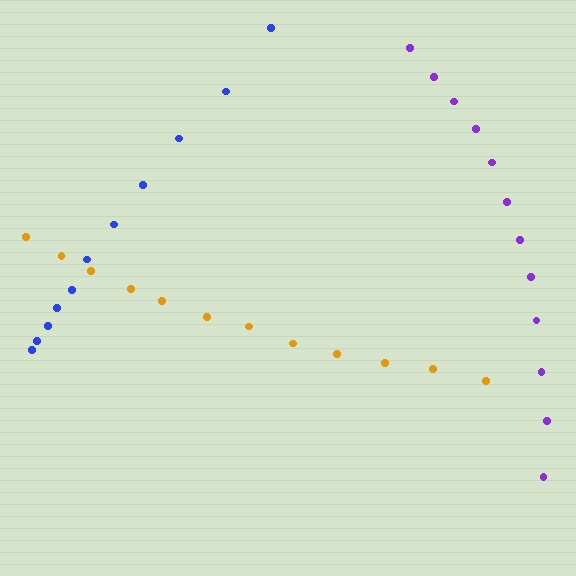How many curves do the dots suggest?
There are 3 distinct paths.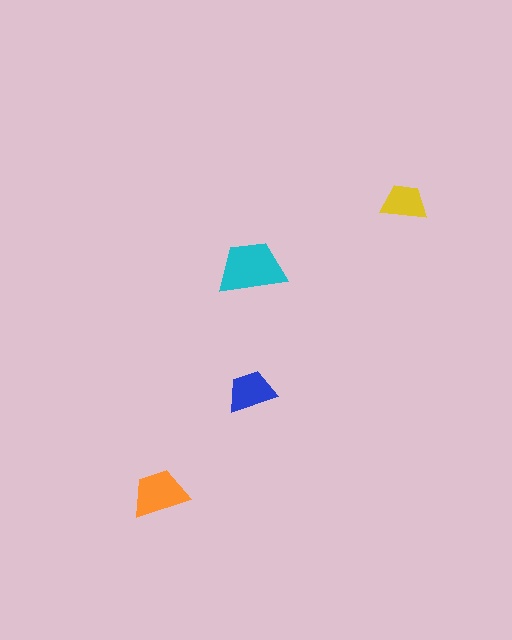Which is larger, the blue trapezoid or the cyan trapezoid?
The cyan one.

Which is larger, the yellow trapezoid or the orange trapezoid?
The orange one.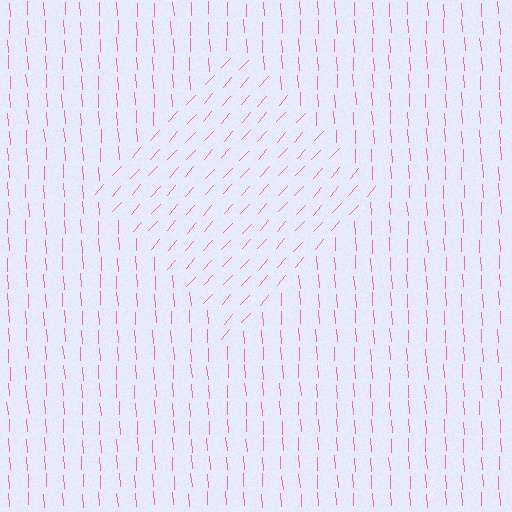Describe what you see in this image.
The image is filled with small pink line segments. A diamond region in the image has lines oriented differently from the surrounding lines, creating a visible texture boundary.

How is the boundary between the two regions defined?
The boundary is defined purely by a change in line orientation (approximately 45 degrees difference). All lines are the same color and thickness.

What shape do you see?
I see a diamond.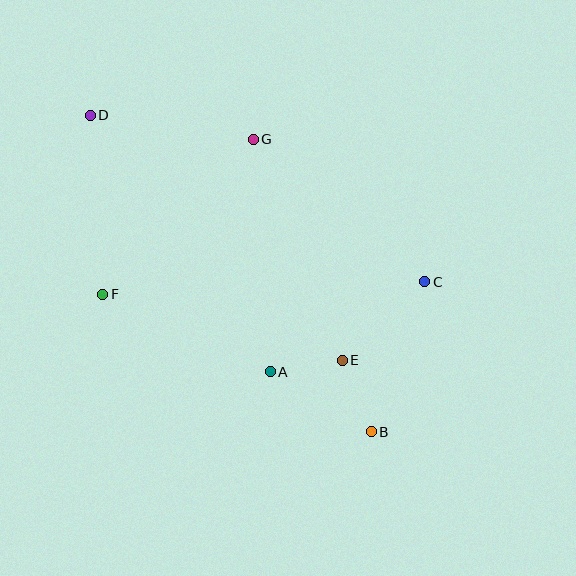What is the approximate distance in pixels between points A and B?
The distance between A and B is approximately 118 pixels.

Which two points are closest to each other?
Points A and E are closest to each other.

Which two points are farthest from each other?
Points B and D are farthest from each other.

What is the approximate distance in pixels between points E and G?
The distance between E and G is approximately 238 pixels.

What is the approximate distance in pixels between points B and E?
The distance between B and E is approximately 77 pixels.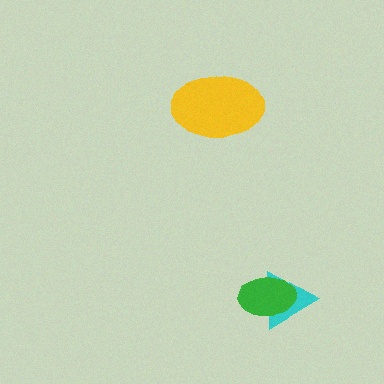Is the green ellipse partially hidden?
No, no other shape covers it.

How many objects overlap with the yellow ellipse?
0 objects overlap with the yellow ellipse.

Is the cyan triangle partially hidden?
Yes, it is partially covered by another shape.